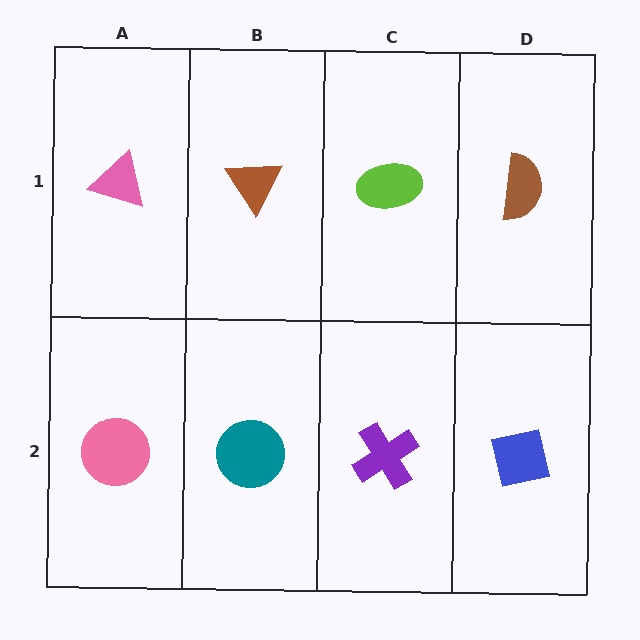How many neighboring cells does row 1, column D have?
2.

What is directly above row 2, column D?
A brown semicircle.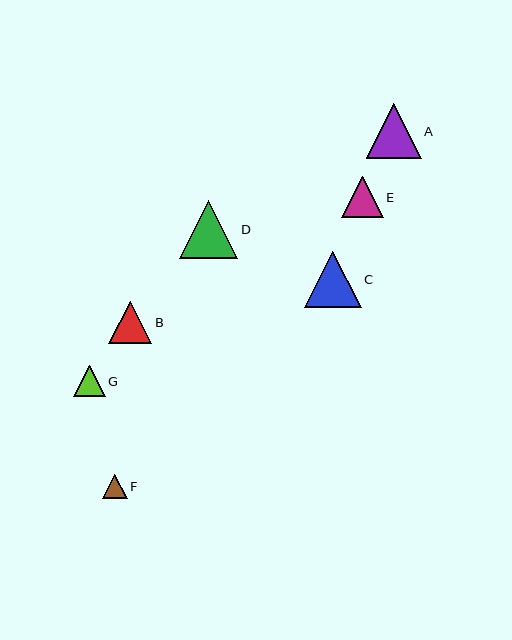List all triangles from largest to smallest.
From largest to smallest: D, C, A, B, E, G, F.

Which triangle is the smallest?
Triangle F is the smallest with a size of approximately 24 pixels.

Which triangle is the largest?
Triangle D is the largest with a size of approximately 58 pixels.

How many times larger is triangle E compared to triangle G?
Triangle E is approximately 1.3 times the size of triangle G.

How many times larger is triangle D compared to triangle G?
Triangle D is approximately 1.8 times the size of triangle G.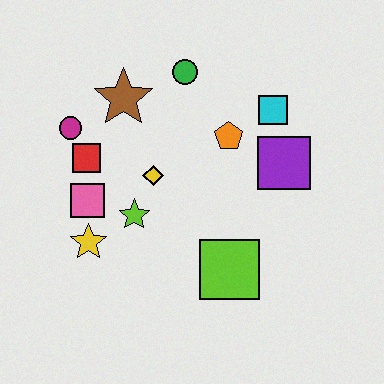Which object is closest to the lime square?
The lime star is closest to the lime square.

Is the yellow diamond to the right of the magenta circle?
Yes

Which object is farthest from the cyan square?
The yellow star is farthest from the cyan square.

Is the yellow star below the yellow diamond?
Yes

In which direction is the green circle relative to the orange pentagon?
The green circle is above the orange pentagon.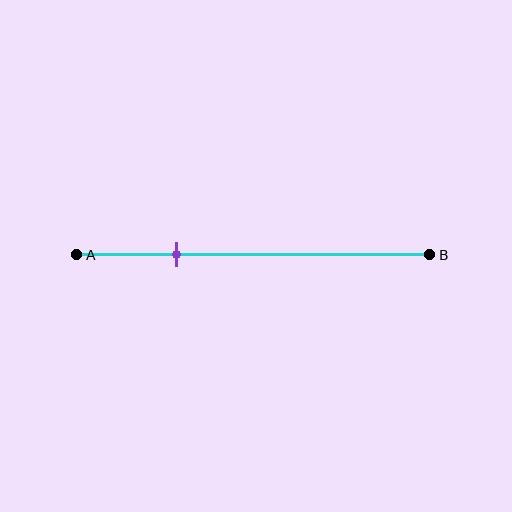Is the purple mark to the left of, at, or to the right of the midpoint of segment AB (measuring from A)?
The purple mark is to the left of the midpoint of segment AB.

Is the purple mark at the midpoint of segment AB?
No, the mark is at about 30% from A, not at the 50% midpoint.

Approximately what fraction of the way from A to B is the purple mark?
The purple mark is approximately 30% of the way from A to B.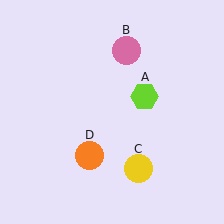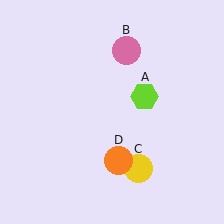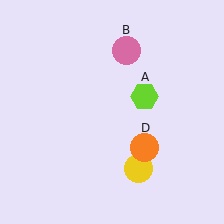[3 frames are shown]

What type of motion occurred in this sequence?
The orange circle (object D) rotated counterclockwise around the center of the scene.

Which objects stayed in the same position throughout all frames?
Lime hexagon (object A) and pink circle (object B) and yellow circle (object C) remained stationary.